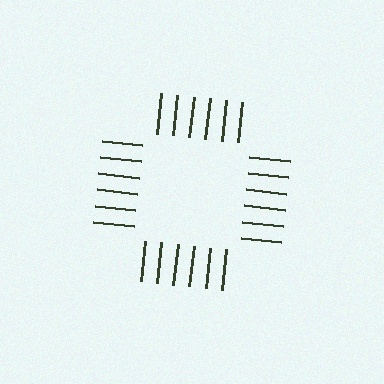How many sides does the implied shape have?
4 sides — the line-ends trace a square.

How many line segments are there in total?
24 — 6 along each of the 4 edges.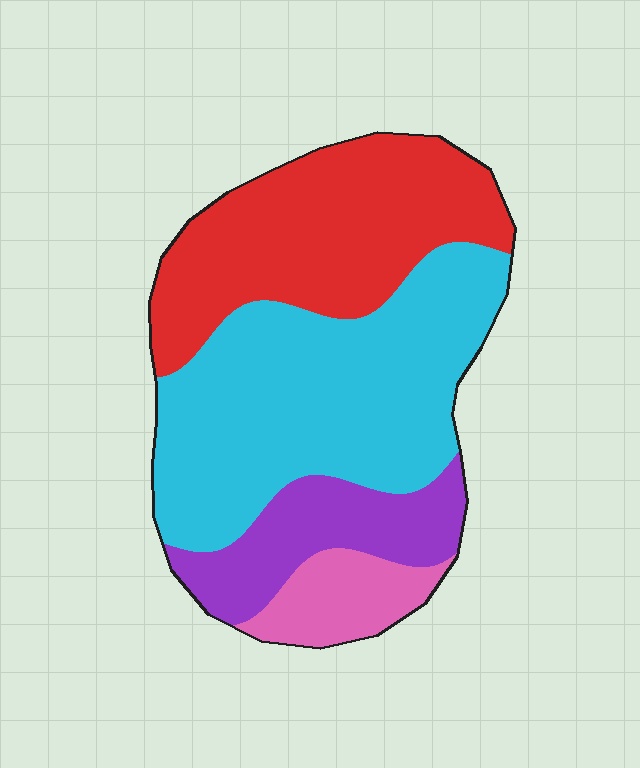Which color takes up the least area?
Pink, at roughly 10%.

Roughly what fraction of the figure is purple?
Purple covers around 15% of the figure.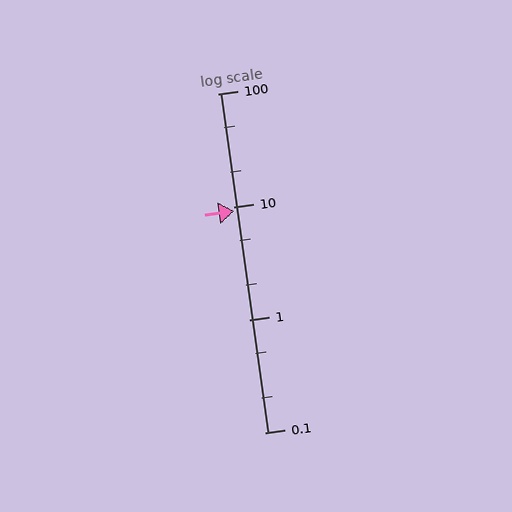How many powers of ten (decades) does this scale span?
The scale spans 3 decades, from 0.1 to 100.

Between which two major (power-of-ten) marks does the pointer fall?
The pointer is between 1 and 10.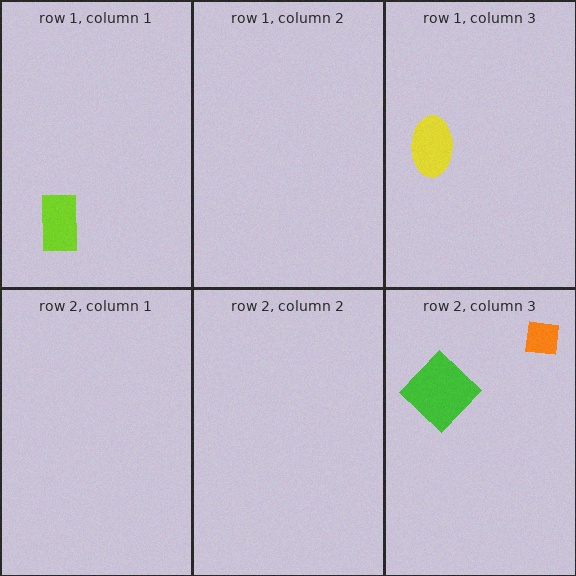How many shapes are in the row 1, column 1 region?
1.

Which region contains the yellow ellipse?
The row 1, column 3 region.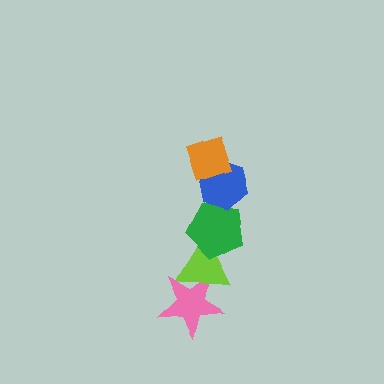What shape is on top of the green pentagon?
The blue hexagon is on top of the green pentagon.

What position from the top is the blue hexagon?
The blue hexagon is 2nd from the top.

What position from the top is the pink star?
The pink star is 5th from the top.